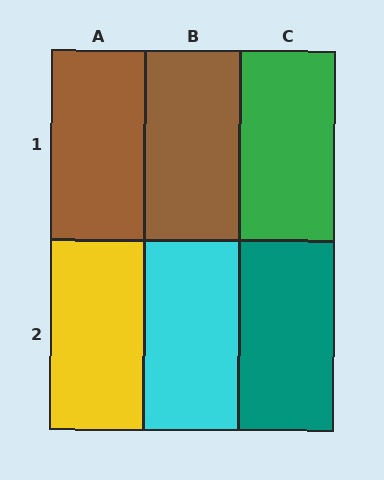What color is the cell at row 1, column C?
Green.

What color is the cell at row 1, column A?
Brown.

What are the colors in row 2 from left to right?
Yellow, cyan, teal.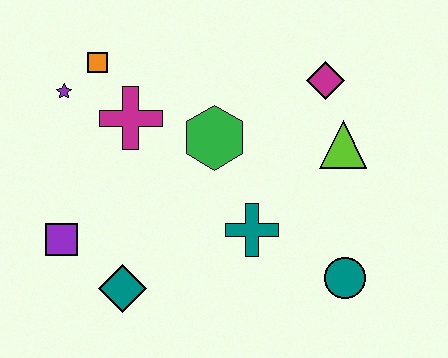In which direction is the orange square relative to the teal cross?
The orange square is above the teal cross.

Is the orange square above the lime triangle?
Yes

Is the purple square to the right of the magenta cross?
No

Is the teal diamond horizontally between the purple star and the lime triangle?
Yes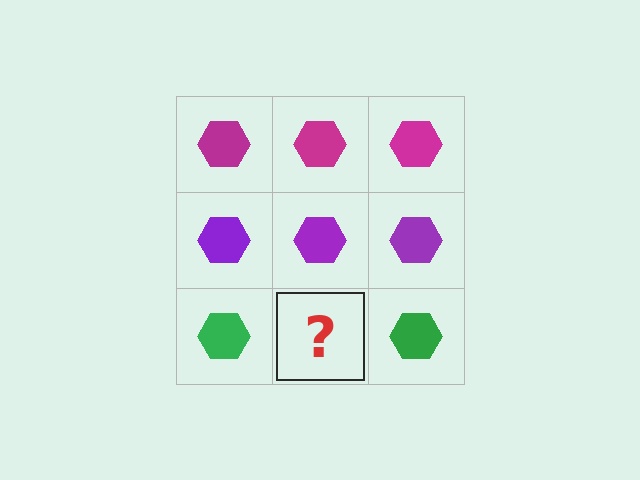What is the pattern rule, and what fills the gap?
The rule is that each row has a consistent color. The gap should be filled with a green hexagon.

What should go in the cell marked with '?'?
The missing cell should contain a green hexagon.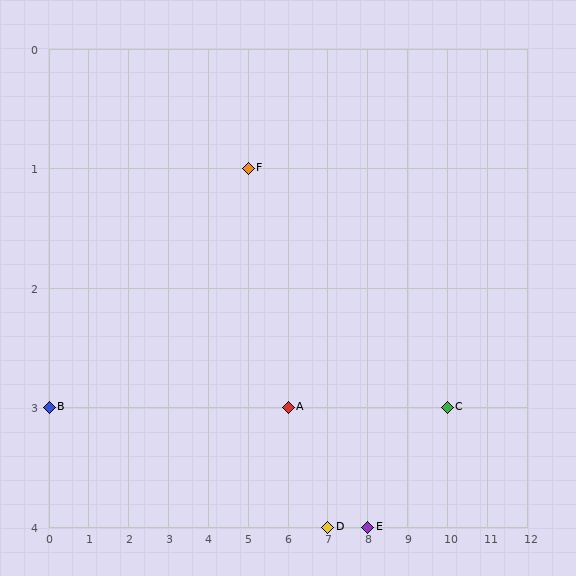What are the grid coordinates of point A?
Point A is at grid coordinates (6, 3).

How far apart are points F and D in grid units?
Points F and D are 2 columns and 3 rows apart (about 3.6 grid units diagonally).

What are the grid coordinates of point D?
Point D is at grid coordinates (7, 4).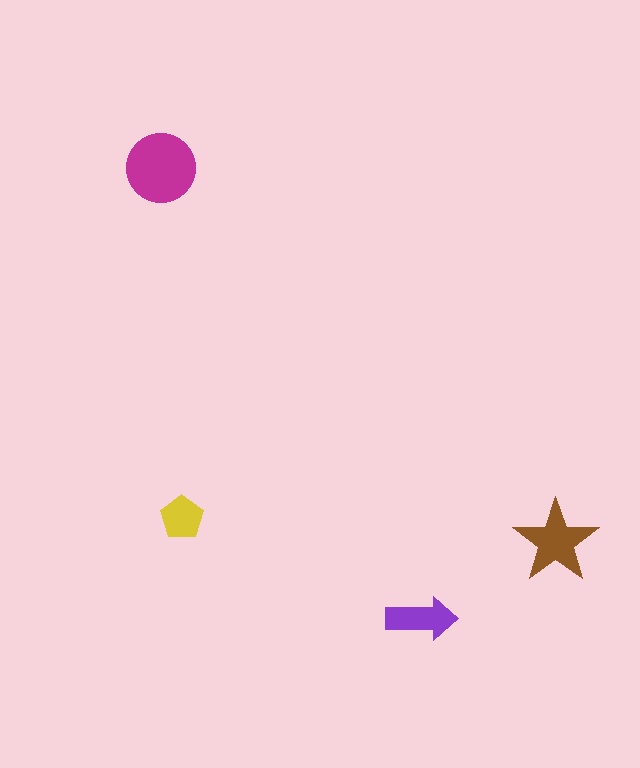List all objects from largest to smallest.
The magenta circle, the brown star, the purple arrow, the yellow pentagon.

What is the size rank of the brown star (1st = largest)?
2nd.